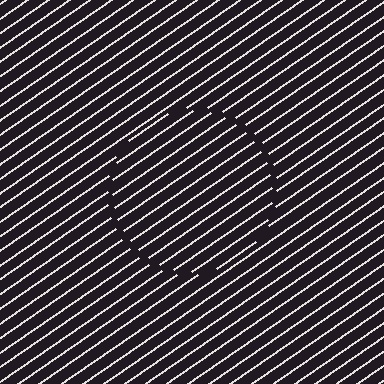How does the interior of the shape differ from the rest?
The interior of the shape contains the same grating, shifted by half a period — the contour is defined by the phase discontinuity where line-ends from the inner and outer gratings abut.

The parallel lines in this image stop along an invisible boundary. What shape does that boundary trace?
An illusory circle. The interior of the shape contains the same grating, shifted by half a period — the contour is defined by the phase discontinuity where line-ends from the inner and outer gratings abut.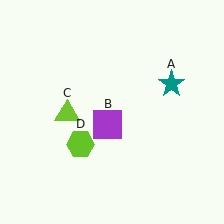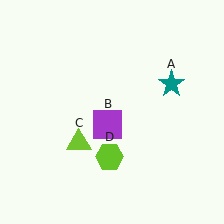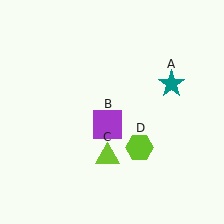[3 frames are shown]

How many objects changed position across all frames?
2 objects changed position: lime triangle (object C), lime hexagon (object D).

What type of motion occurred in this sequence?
The lime triangle (object C), lime hexagon (object D) rotated counterclockwise around the center of the scene.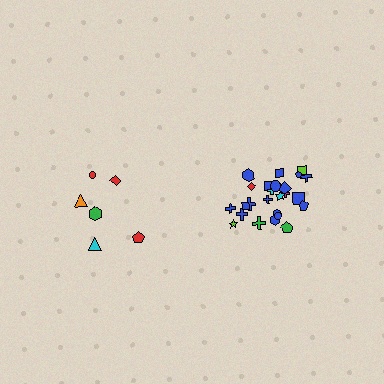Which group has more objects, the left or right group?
The right group.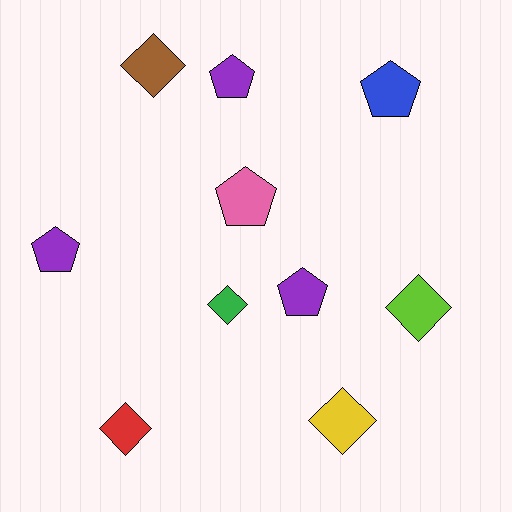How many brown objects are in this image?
There is 1 brown object.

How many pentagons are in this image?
There are 5 pentagons.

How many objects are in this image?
There are 10 objects.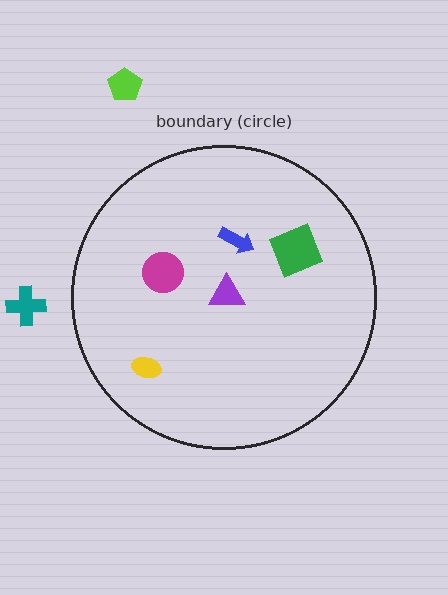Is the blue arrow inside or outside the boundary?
Inside.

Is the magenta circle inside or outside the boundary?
Inside.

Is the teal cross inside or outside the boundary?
Outside.